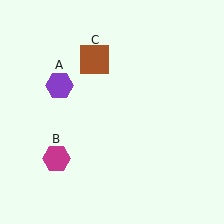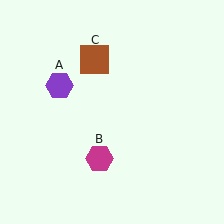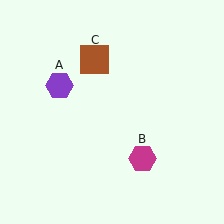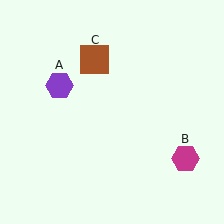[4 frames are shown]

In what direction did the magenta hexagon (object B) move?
The magenta hexagon (object B) moved right.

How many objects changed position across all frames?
1 object changed position: magenta hexagon (object B).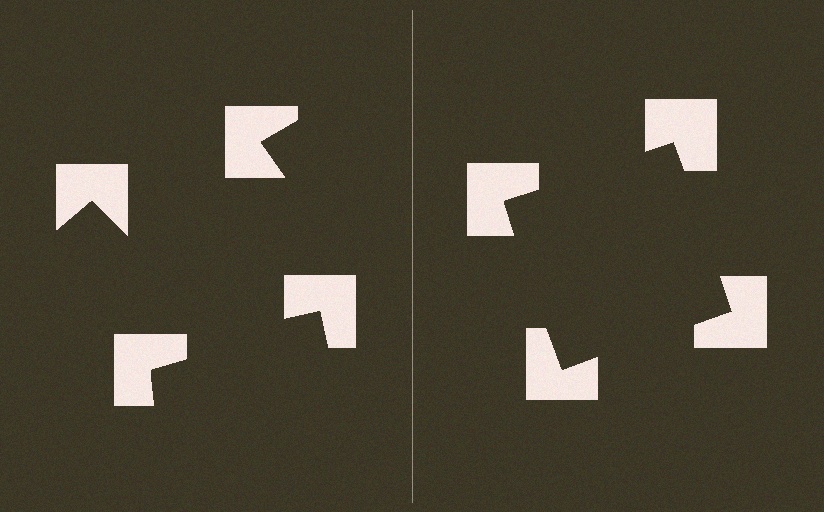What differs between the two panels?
The notched squares are positioned identically on both sides; only the wedge orientations differ. On the right they align to a square; on the left they are misaligned.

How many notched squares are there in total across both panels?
8 — 4 on each side.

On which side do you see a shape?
An illusory square appears on the right side. On the left side the wedge cuts are rotated, so no coherent shape forms.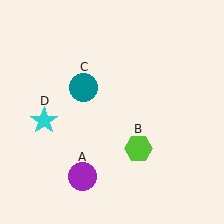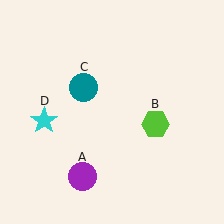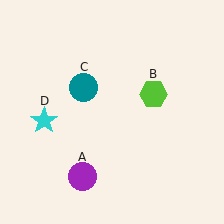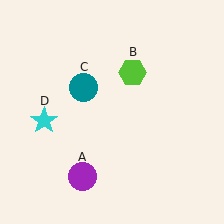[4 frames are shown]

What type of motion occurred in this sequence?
The lime hexagon (object B) rotated counterclockwise around the center of the scene.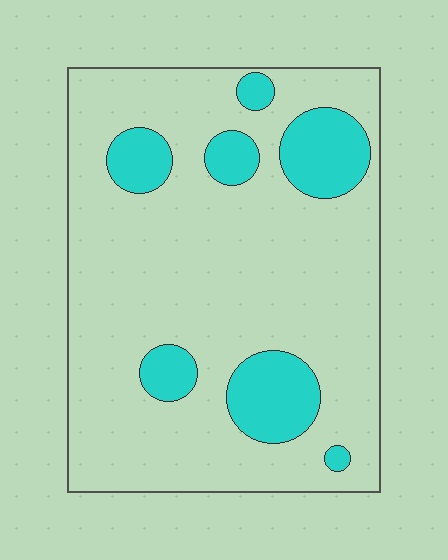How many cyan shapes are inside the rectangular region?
7.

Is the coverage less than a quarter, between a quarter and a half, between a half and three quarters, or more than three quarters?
Less than a quarter.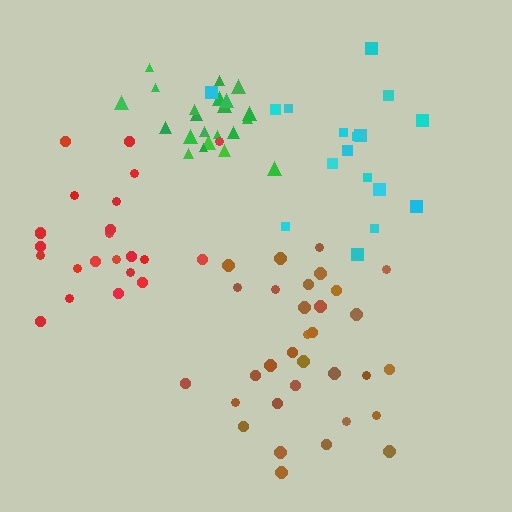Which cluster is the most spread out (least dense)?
Cyan.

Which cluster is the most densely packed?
Green.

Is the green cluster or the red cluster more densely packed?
Green.